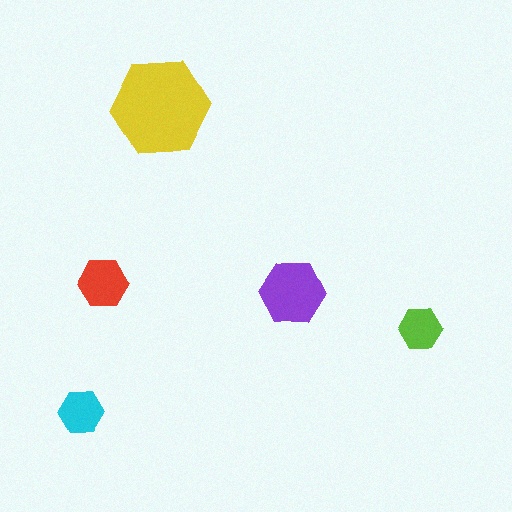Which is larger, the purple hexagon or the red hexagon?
The purple one.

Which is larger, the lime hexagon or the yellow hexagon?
The yellow one.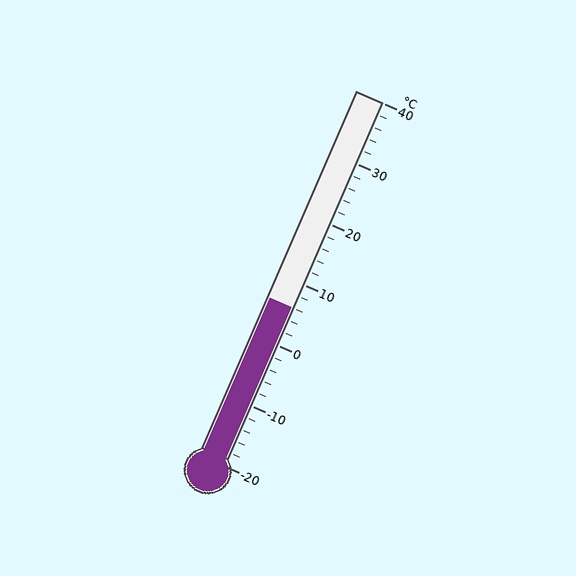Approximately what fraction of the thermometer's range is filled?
The thermometer is filled to approximately 45% of its range.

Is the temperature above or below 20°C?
The temperature is below 20°C.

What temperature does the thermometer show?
The thermometer shows approximately 6°C.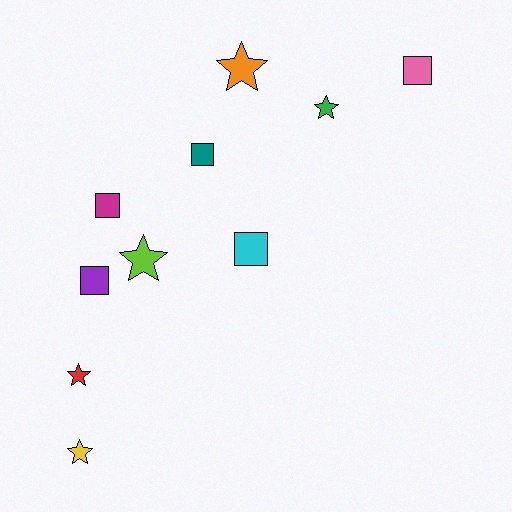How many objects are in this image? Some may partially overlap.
There are 10 objects.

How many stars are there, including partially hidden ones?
There are 5 stars.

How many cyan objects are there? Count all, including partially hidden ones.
There is 1 cyan object.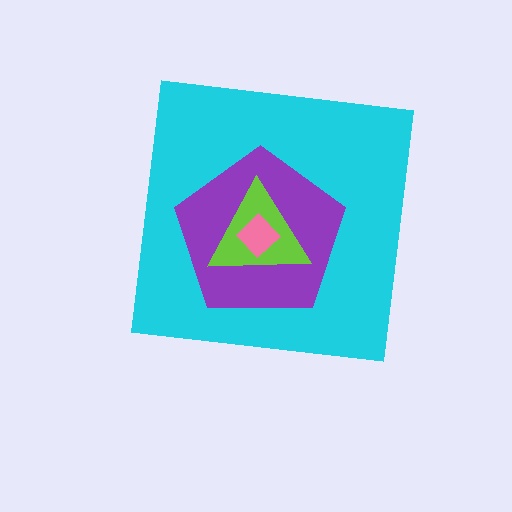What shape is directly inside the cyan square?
The purple pentagon.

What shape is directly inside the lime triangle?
The pink diamond.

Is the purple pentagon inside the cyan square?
Yes.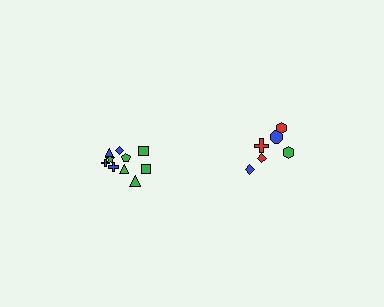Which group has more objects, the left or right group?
The left group.